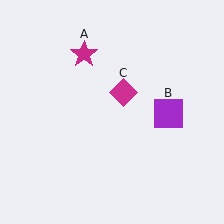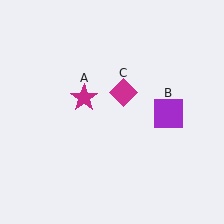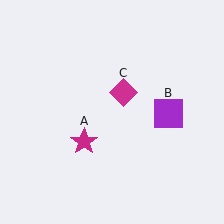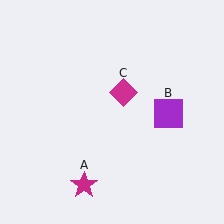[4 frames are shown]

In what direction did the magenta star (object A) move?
The magenta star (object A) moved down.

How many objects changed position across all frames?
1 object changed position: magenta star (object A).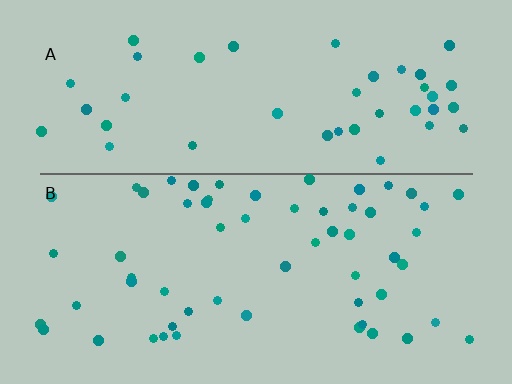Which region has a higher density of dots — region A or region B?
B (the bottom).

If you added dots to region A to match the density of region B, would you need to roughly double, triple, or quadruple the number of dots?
Approximately double.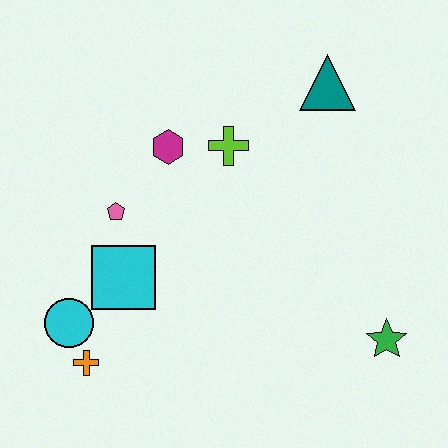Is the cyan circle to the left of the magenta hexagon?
Yes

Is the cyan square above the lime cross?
No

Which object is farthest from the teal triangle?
The orange cross is farthest from the teal triangle.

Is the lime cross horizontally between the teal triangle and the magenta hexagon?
Yes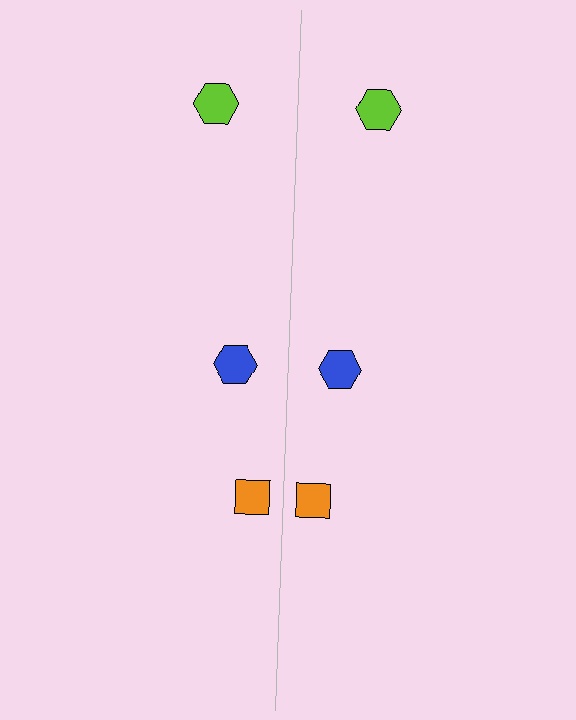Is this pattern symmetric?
Yes, this pattern has bilateral (reflection) symmetry.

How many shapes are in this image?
There are 6 shapes in this image.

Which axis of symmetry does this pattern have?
The pattern has a vertical axis of symmetry running through the center of the image.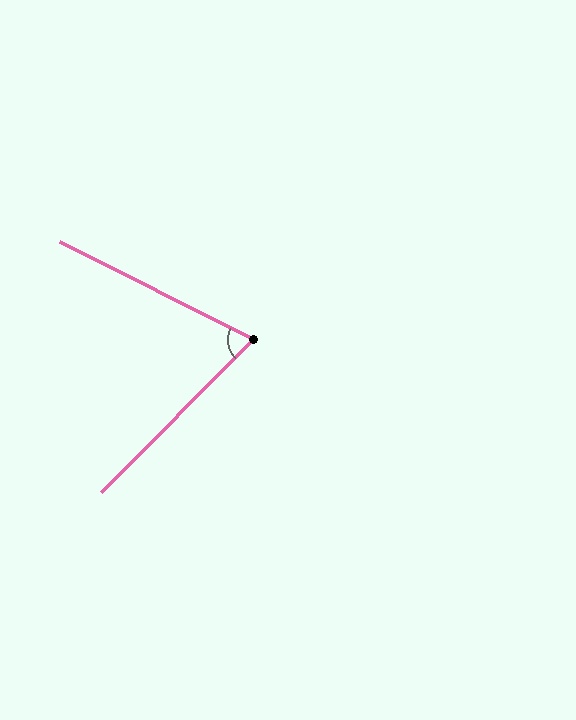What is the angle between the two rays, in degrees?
Approximately 72 degrees.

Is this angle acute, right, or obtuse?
It is acute.